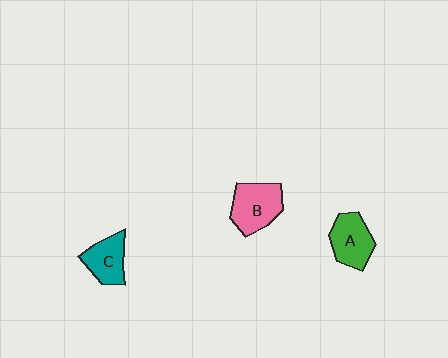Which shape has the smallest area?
Shape C (teal).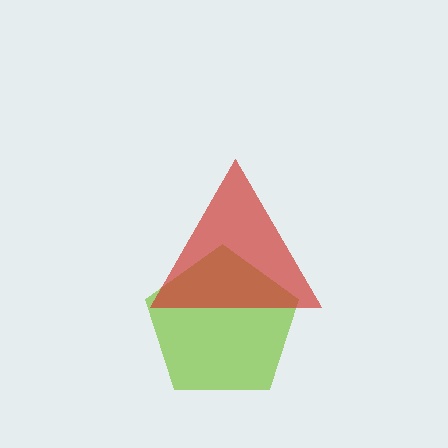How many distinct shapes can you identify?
There are 2 distinct shapes: a lime pentagon, a red triangle.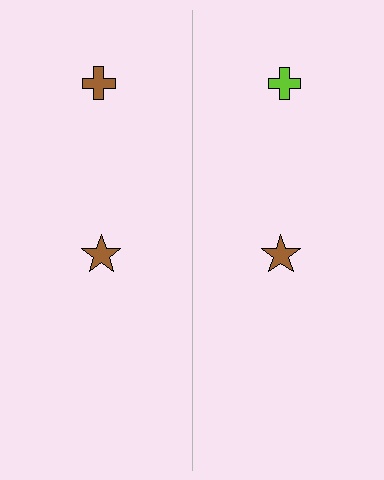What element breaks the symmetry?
The lime cross on the right side breaks the symmetry — its mirror counterpart is brown.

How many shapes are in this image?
There are 4 shapes in this image.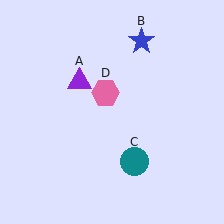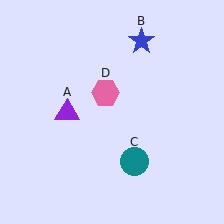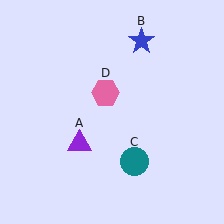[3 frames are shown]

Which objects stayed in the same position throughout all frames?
Blue star (object B) and teal circle (object C) and pink hexagon (object D) remained stationary.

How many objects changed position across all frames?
1 object changed position: purple triangle (object A).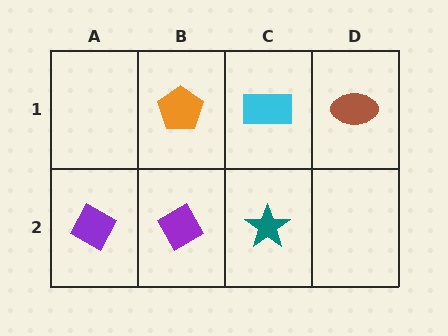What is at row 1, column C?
A cyan rectangle.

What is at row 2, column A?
A purple diamond.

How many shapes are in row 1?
3 shapes.